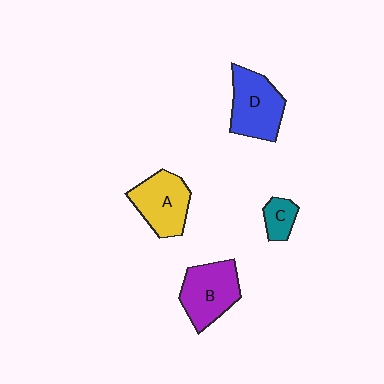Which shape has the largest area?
Shape D (blue).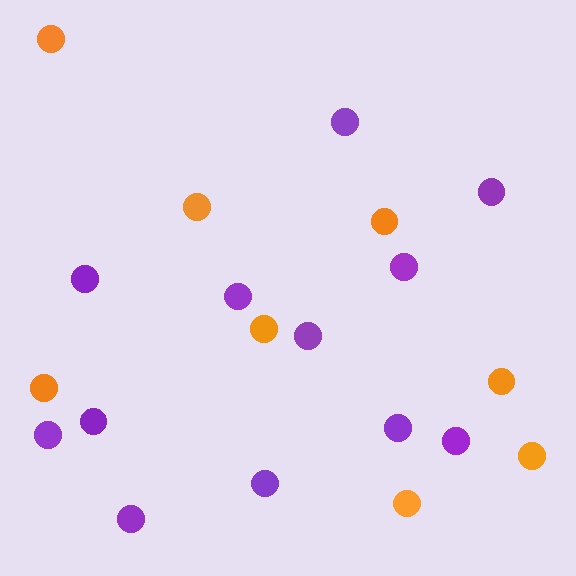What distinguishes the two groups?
There are 2 groups: one group of orange circles (8) and one group of purple circles (12).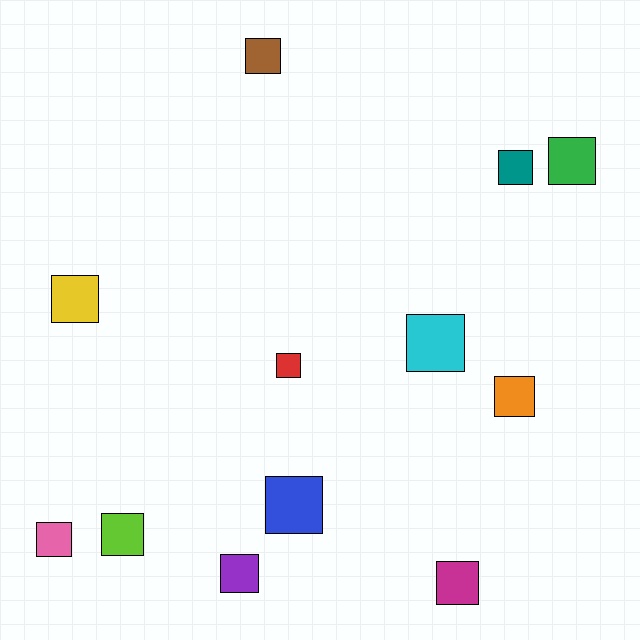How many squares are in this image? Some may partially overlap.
There are 12 squares.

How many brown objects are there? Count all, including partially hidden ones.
There is 1 brown object.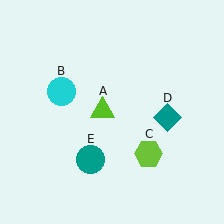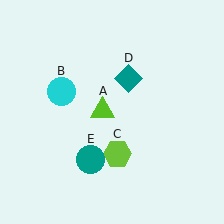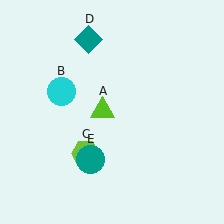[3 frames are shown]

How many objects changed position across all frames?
2 objects changed position: lime hexagon (object C), teal diamond (object D).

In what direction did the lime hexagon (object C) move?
The lime hexagon (object C) moved left.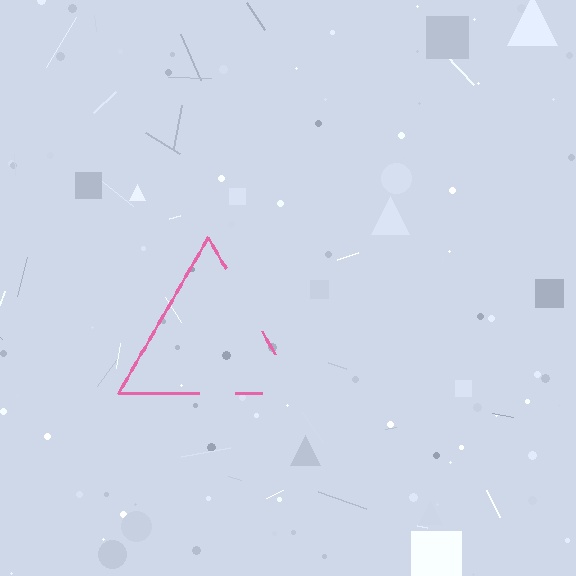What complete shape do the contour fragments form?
The contour fragments form a triangle.